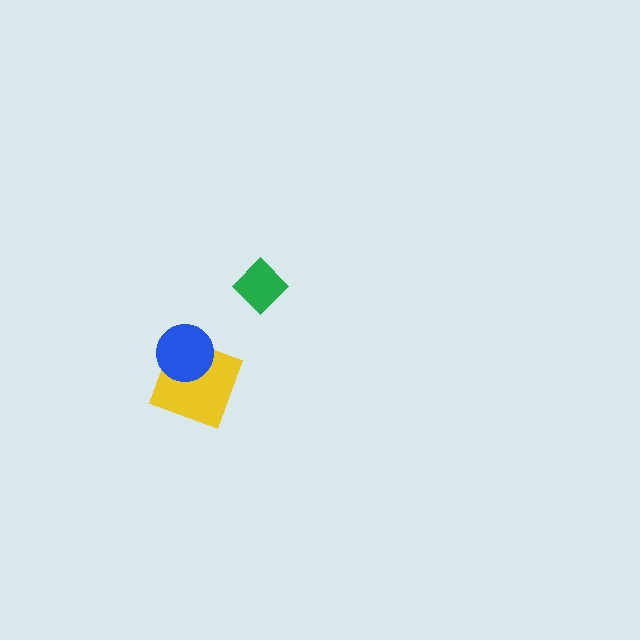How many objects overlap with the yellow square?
1 object overlaps with the yellow square.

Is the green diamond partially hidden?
No, no other shape covers it.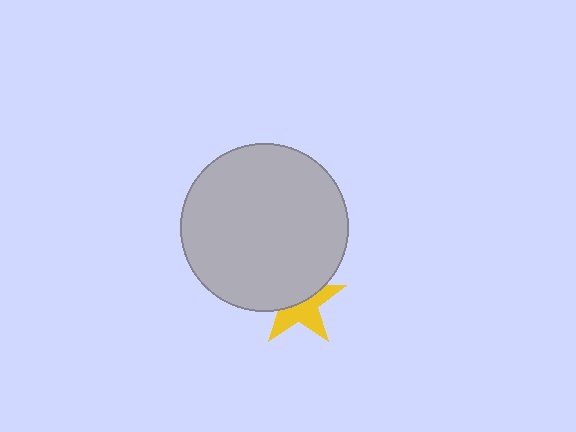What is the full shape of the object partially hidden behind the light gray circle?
The partially hidden object is a yellow star.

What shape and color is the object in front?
The object in front is a light gray circle.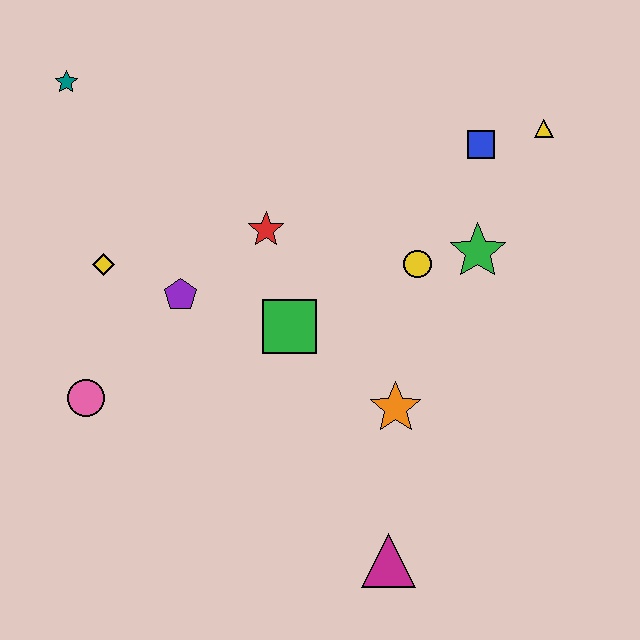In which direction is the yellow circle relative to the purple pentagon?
The yellow circle is to the right of the purple pentagon.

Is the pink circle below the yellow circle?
Yes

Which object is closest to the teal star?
The yellow diamond is closest to the teal star.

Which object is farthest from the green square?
The teal star is farthest from the green square.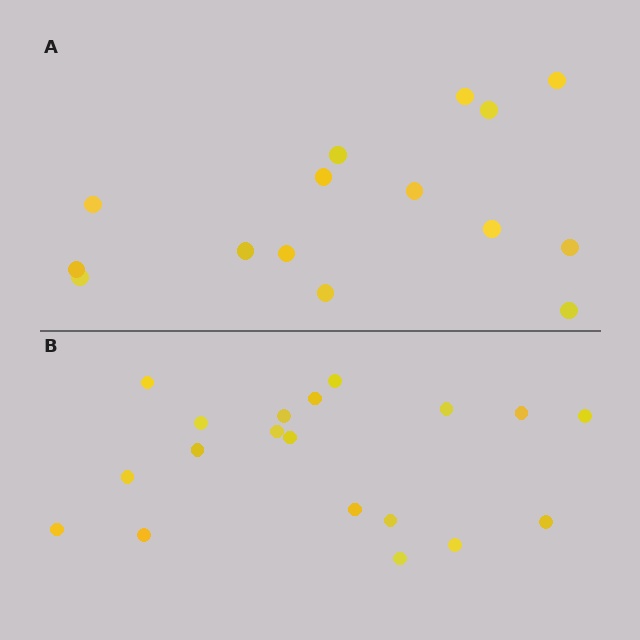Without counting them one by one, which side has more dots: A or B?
Region B (the bottom region) has more dots.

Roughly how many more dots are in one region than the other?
Region B has about 4 more dots than region A.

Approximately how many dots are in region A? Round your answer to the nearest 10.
About 20 dots. (The exact count is 15, which rounds to 20.)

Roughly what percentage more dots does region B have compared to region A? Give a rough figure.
About 25% more.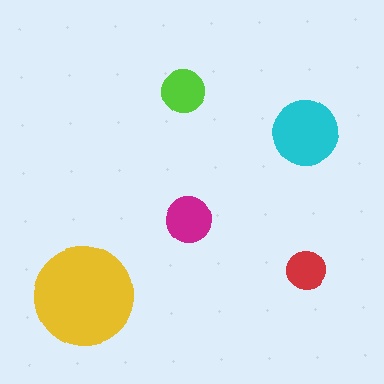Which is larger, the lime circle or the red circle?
The lime one.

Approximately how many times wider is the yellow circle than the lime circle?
About 2.5 times wider.